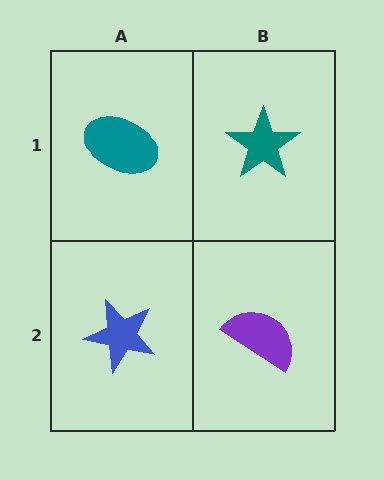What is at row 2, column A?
A blue star.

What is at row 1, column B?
A teal star.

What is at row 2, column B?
A purple semicircle.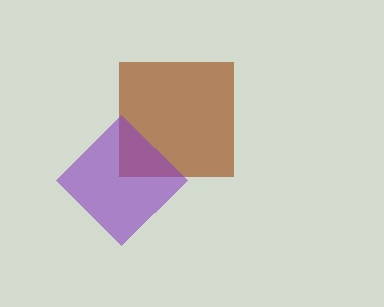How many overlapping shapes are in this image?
There are 2 overlapping shapes in the image.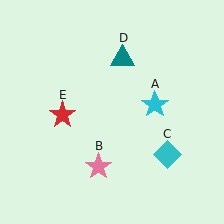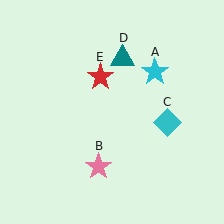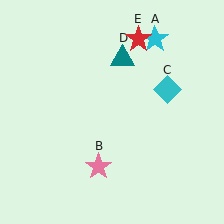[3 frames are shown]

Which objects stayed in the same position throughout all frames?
Pink star (object B) and teal triangle (object D) remained stationary.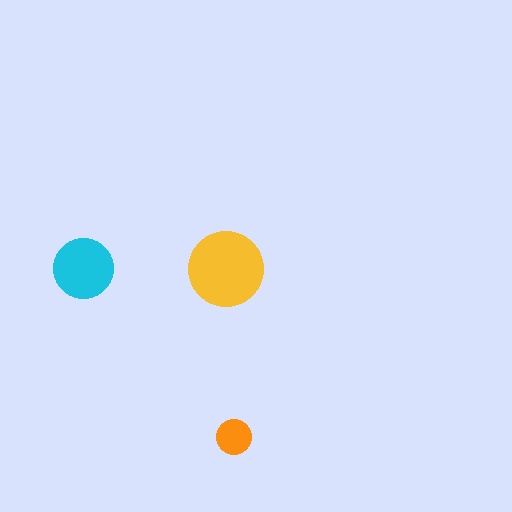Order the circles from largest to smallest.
the yellow one, the cyan one, the orange one.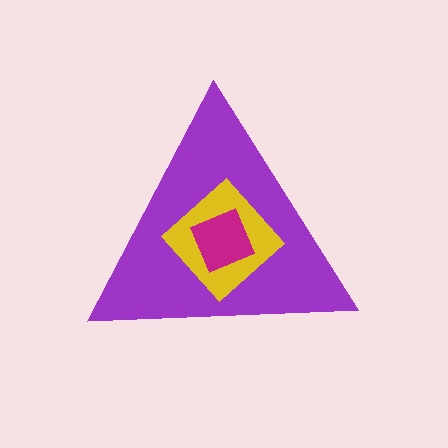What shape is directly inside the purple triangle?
The yellow diamond.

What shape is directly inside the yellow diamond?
The magenta square.